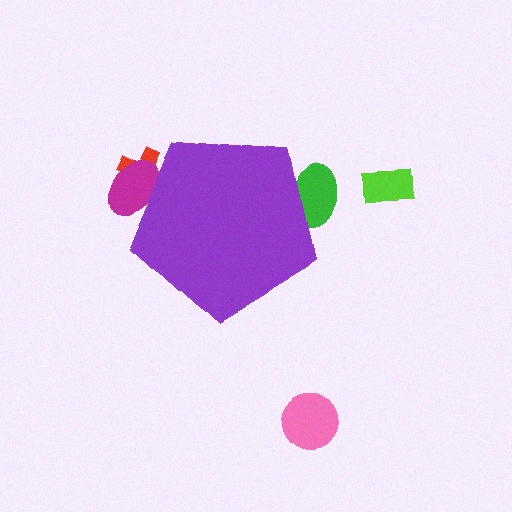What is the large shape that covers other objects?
A purple pentagon.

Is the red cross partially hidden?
Yes, the red cross is partially hidden behind the purple pentagon.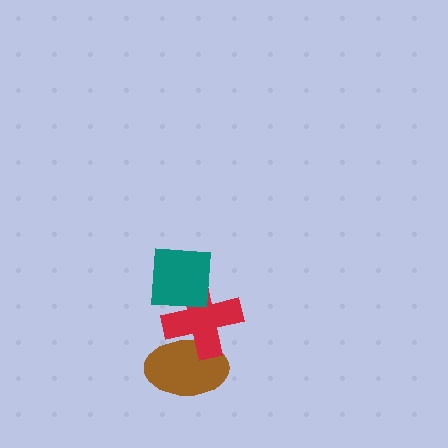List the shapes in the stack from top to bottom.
From top to bottom: the teal square, the red cross, the brown ellipse.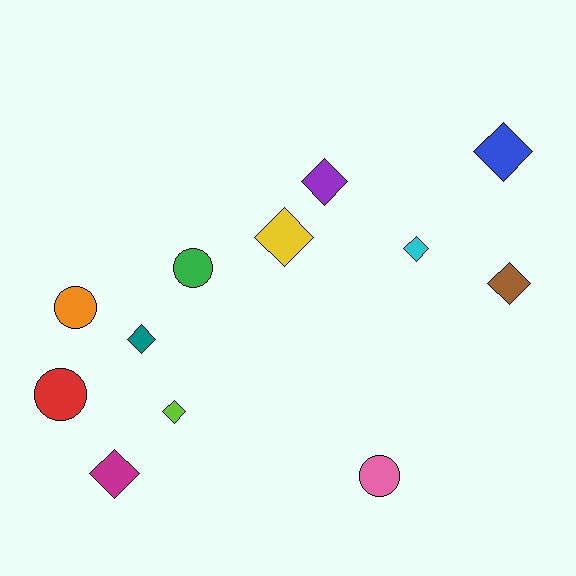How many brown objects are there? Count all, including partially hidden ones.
There is 1 brown object.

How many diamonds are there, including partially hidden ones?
There are 8 diamonds.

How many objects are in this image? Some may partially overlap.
There are 12 objects.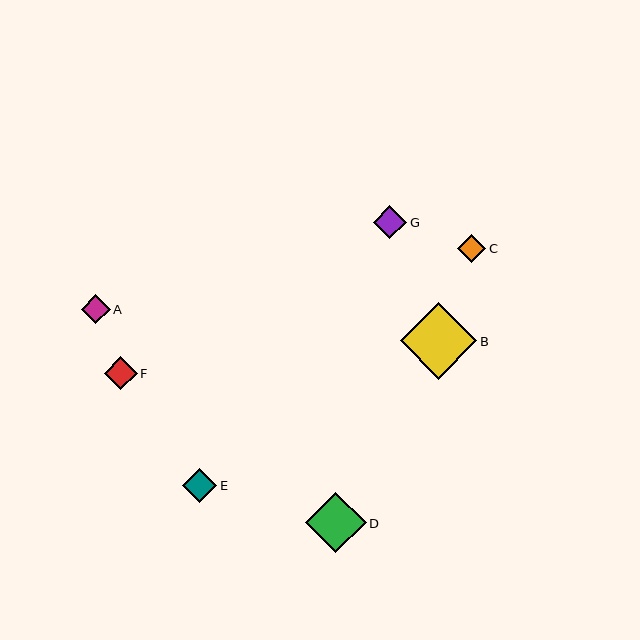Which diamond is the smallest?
Diamond C is the smallest with a size of approximately 28 pixels.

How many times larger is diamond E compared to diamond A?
Diamond E is approximately 1.2 times the size of diamond A.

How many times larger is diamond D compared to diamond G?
Diamond D is approximately 1.8 times the size of diamond G.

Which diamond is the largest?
Diamond B is the largest with a size of approximately 77 pixels.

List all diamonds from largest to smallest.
From largest to smallest: B, D, E, G, F, A, C.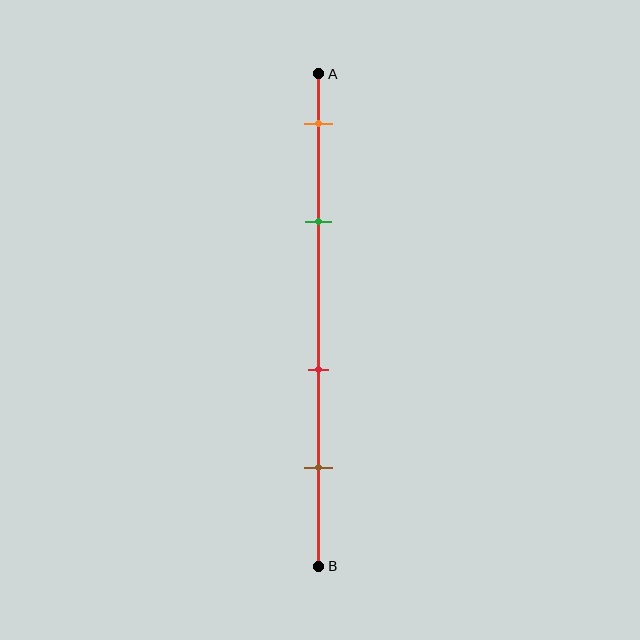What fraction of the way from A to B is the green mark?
The green mark is approximately 30% (0.3) of the way from A to B.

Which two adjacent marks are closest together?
The orange and green marks are the closest adjacent pair.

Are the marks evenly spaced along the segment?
No, the marks are not evenly spaced.